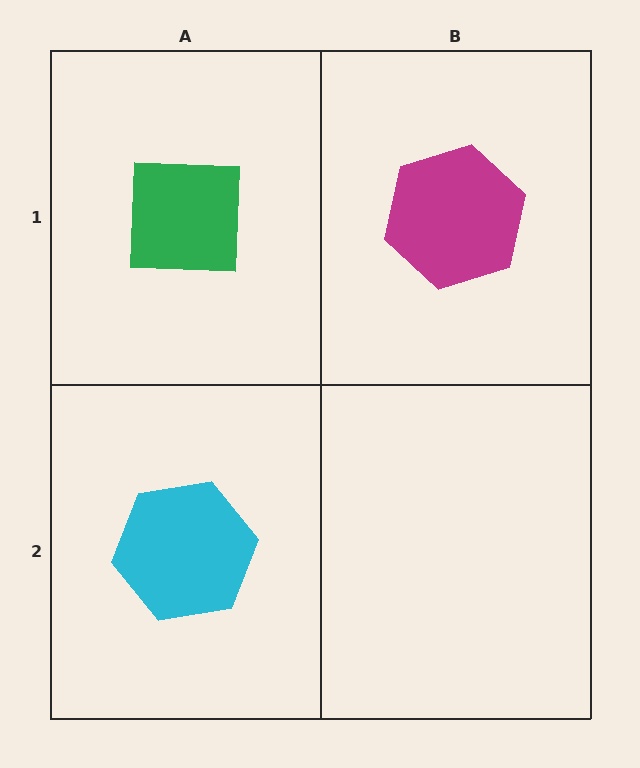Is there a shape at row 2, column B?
No, that cell is empty.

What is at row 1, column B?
A magenta hexagon.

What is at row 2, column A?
A cyan hexagon.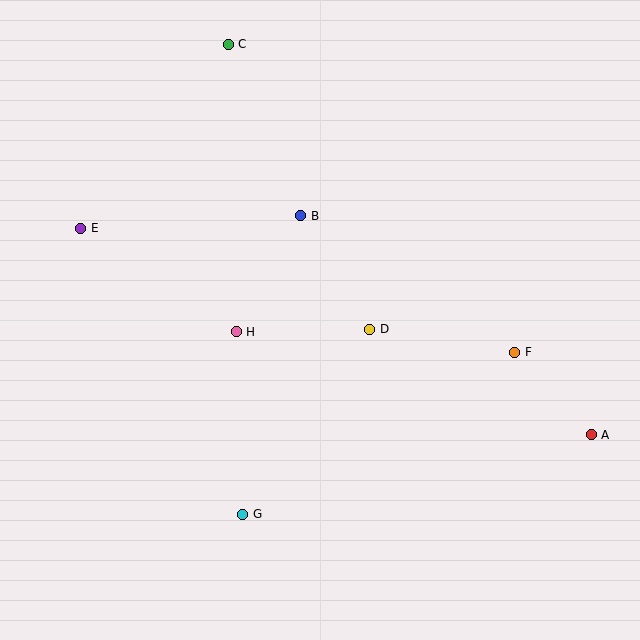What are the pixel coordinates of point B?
Point B is at (301, 216).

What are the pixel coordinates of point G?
Point G is at (243, 514).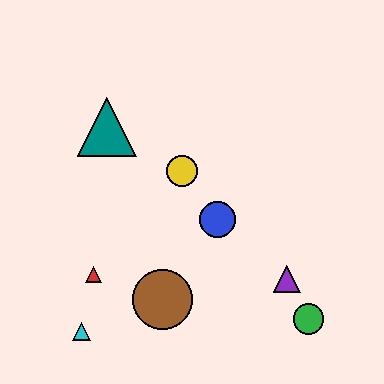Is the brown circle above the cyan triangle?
Yes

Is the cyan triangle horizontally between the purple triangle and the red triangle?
No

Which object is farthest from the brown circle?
The teal triangle is farthest from the brown circle.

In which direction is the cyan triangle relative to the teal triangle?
The cyan triangle is below the teal triangle.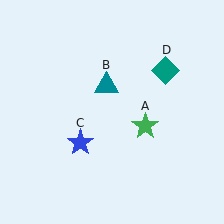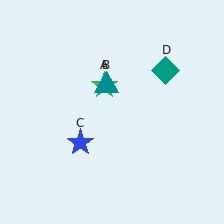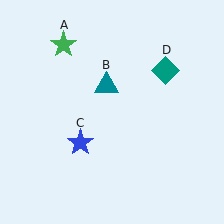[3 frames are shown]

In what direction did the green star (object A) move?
The green star (object A) moved up and to the left.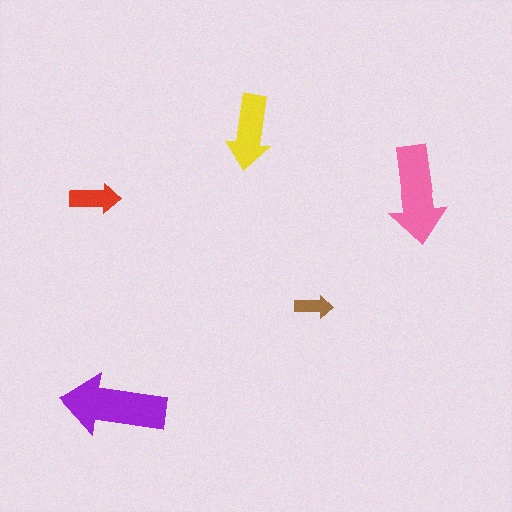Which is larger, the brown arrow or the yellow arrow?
The yellow one.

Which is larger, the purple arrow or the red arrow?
The purple one.